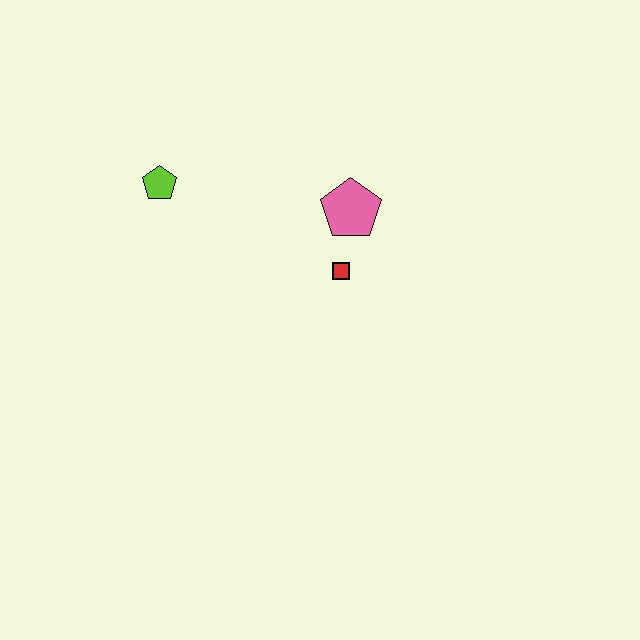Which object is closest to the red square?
The pink pentagon is closest to the red square.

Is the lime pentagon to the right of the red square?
No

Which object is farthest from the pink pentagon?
The lime pentagon is farthest from the pink pentagon.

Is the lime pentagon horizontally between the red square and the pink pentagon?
No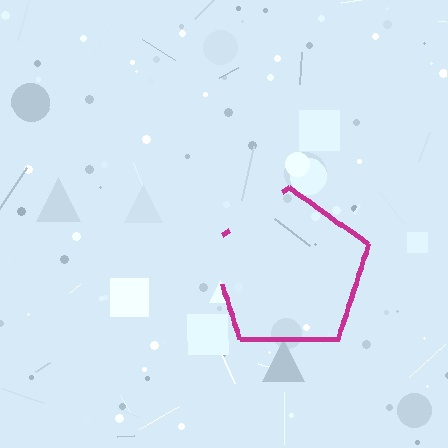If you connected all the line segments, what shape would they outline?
They would outline a pentagon.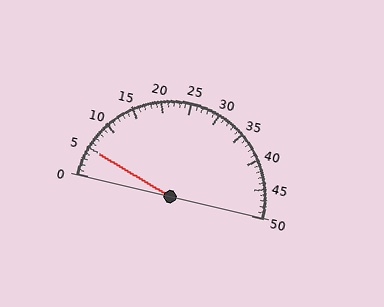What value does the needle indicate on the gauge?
The needle indicates approximately 5.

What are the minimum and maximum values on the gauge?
The gauge ranges from 0 to 50.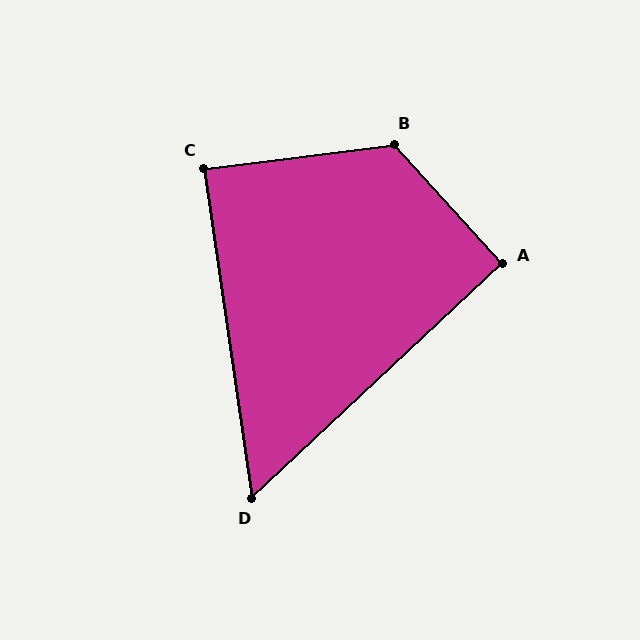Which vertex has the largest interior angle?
B, at approximately 125 degrees.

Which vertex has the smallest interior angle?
D, at approximately 55 degrees.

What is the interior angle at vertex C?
Approximately 89 degrees (approximately right).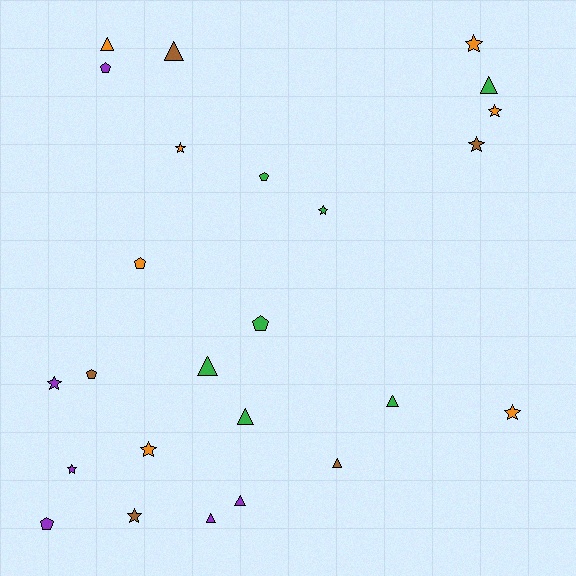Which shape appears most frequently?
Star, with 10 objects.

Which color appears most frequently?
Green, with 7 objects.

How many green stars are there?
There is 1 green star.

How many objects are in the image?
There are 25 objects.